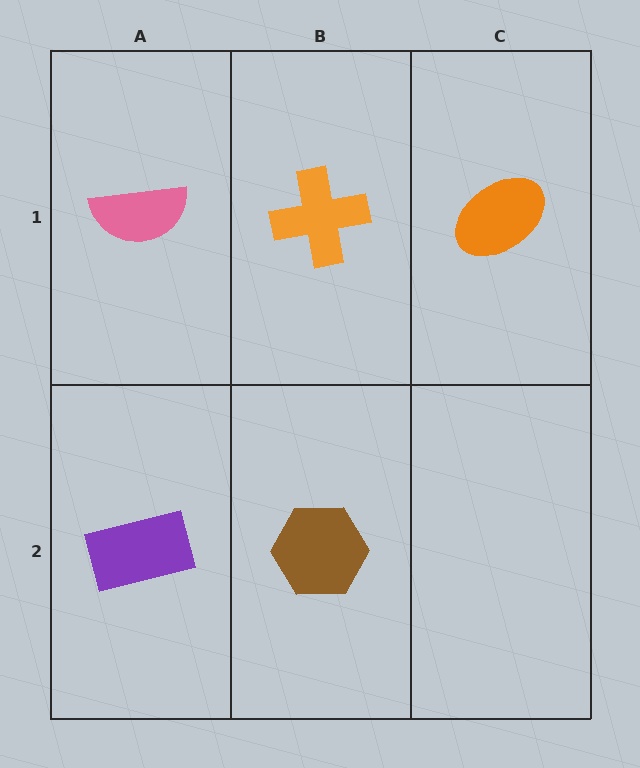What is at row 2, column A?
A purple rectangle.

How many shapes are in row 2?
2 shapes.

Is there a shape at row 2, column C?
No, that cell is empty.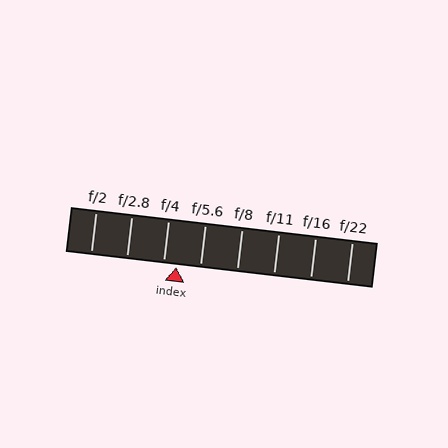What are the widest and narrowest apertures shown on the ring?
The widest aperture shown is f/2 and the narrowest is f/22.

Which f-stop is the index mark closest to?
The index mark is closest to f/4.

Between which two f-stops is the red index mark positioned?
The index mark is between f/4 and f/5.6.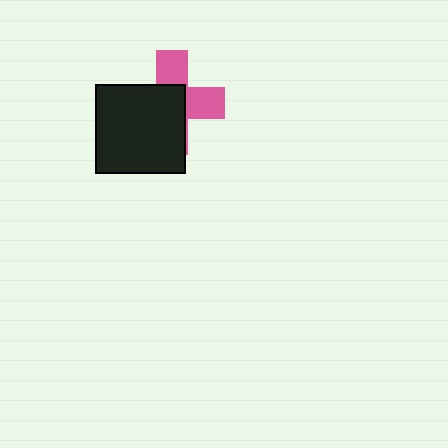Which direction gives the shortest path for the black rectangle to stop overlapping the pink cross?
Moving toward the lower-left gives the shortest separation.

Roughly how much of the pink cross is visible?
A small part of it is visible (roughly 42%).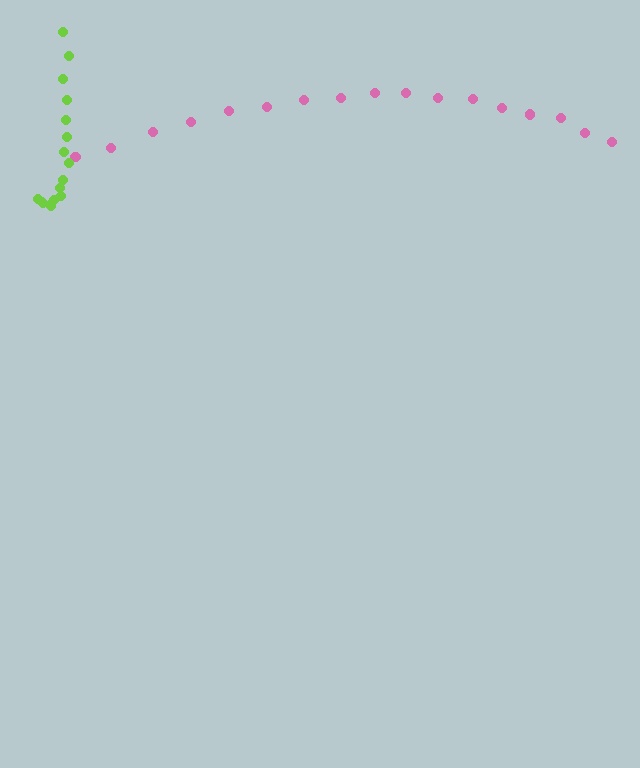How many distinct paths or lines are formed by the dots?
There are 2 distinct paths.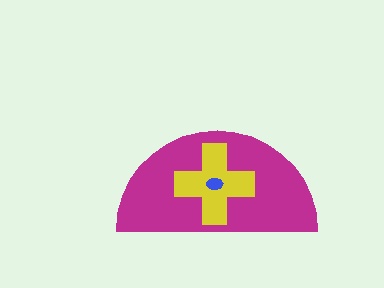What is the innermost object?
The blue ellipse.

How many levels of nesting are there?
3.